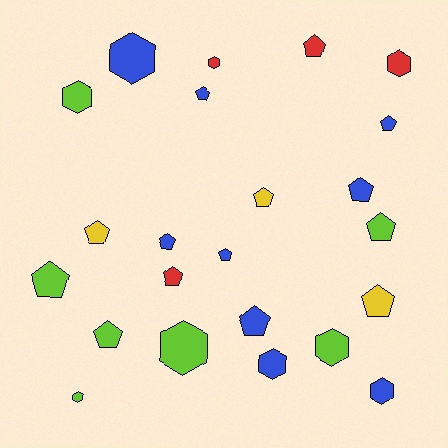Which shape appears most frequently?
Pentagon, with 14 objects.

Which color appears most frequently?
Blue, with 9 objects.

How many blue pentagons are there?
There are 6 blue pentagons.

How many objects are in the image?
There are 23 objects.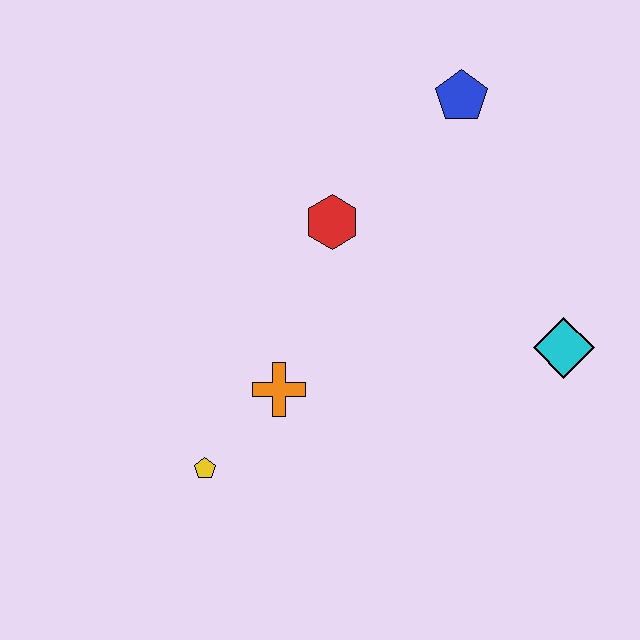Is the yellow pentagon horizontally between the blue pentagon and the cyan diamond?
No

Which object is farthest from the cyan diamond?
The yellow pentagon is farthest from the cyan diamond.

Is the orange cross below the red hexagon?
Yes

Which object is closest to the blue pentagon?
The red hexagon is closest to the blue pentagon.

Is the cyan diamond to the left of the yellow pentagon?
No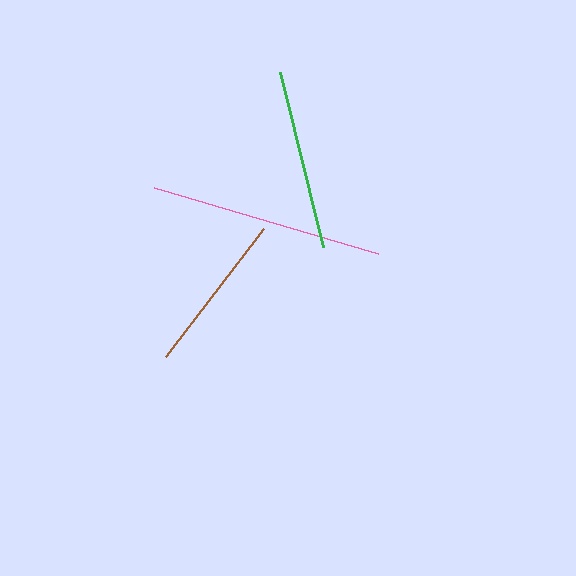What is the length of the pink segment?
The pink segment is approximately 233 pixels long.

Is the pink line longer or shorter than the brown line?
The pink line is longer than the brown line.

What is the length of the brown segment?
The brown segment is approximately 161 pixels long.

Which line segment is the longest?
The pink line is the longest at approximately 233 pixels.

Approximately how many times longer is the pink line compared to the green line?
The pink line is approximately 1.3 times the length of the green line.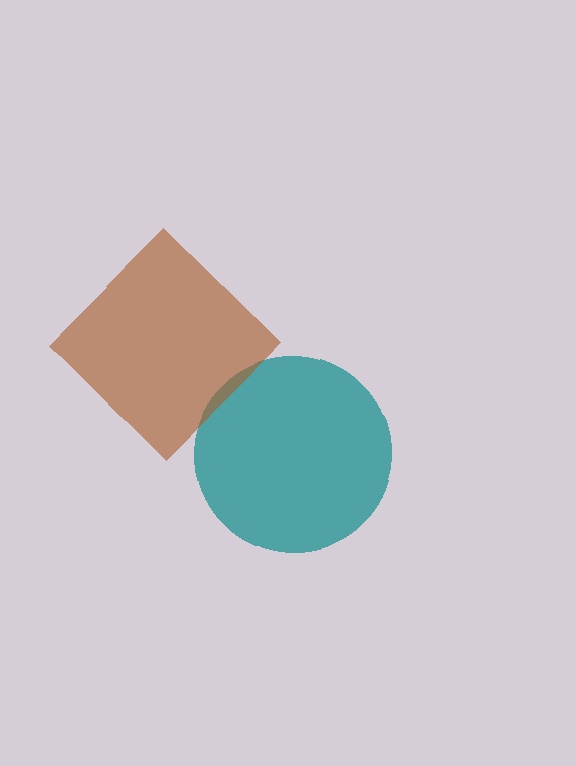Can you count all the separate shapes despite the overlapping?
Yes, there are 2 separate shapes.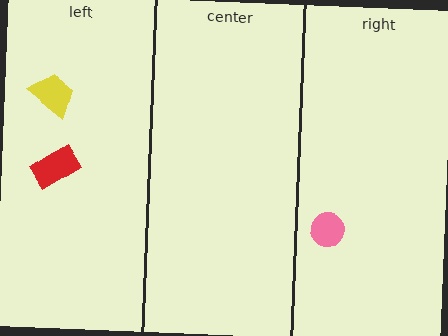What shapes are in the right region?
The pink circle.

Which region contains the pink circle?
The right region.